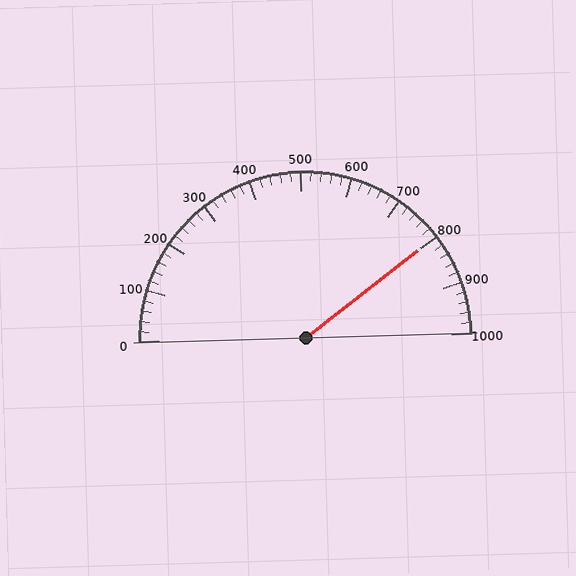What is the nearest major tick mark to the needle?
The nearest major tick mark is 800.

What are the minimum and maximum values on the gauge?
The gauge ranges from 0 to 1000.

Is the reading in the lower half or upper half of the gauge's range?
The reading is in the upper half of the range (0 to 1000).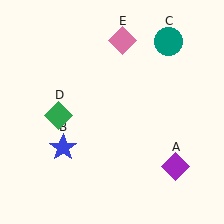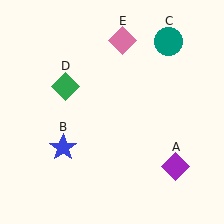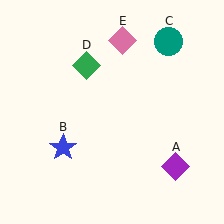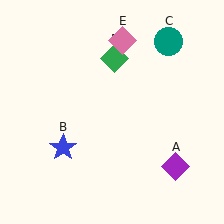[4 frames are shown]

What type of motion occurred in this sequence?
The green diamond (object D) rotated clockwise around the center of the scene.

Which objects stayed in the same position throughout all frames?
Purple diamond (object A) and blue star (object B) and teal circle (object C) and pink diamond (object E) remained stationary.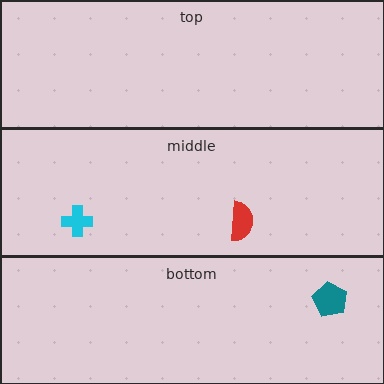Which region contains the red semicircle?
The middle region.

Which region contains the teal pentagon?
The bottom region.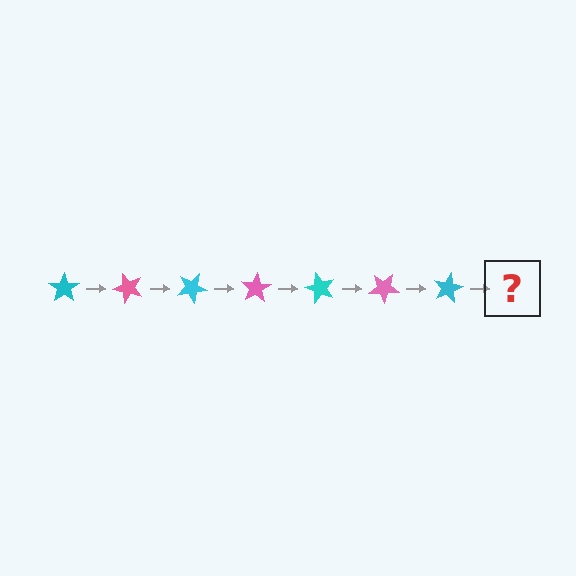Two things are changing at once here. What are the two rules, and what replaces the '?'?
The two rules are that it rotates 50 degrees each step and the color cycles through cyan and pink. The '?' should be a pink star, rotated 350 degrees from the start.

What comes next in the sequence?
The next element should be a pink star, rotated 350 degrees from the start.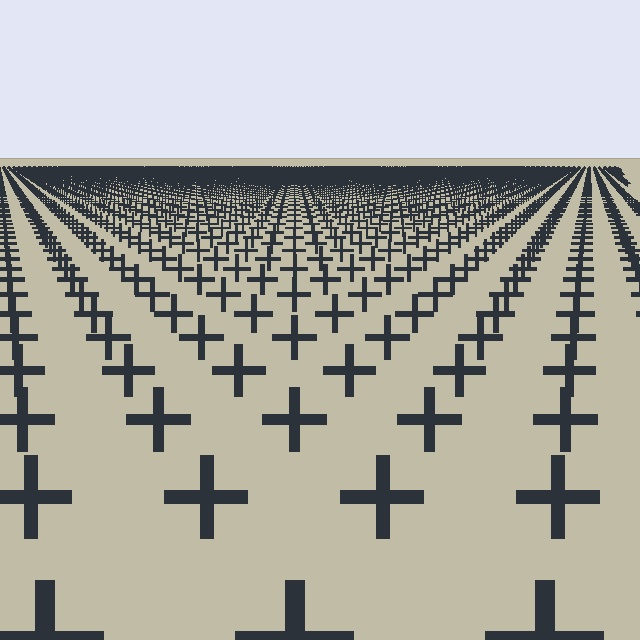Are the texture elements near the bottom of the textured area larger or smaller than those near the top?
Larger. Near the bottom, elements are closer to the viewer and appear at a bigger on-screen size.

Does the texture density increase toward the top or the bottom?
Density increases toward the top.